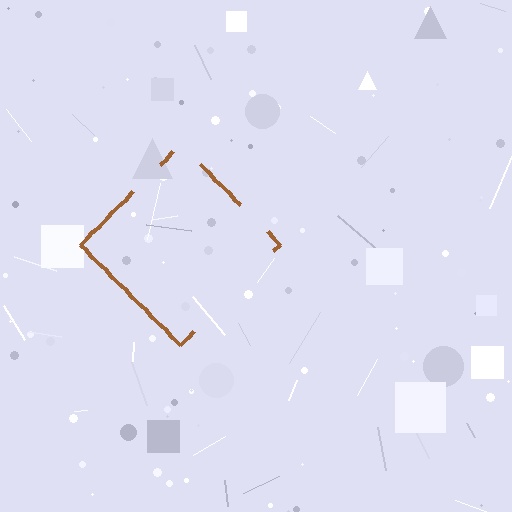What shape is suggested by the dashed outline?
The dashed outline suggests a diamond.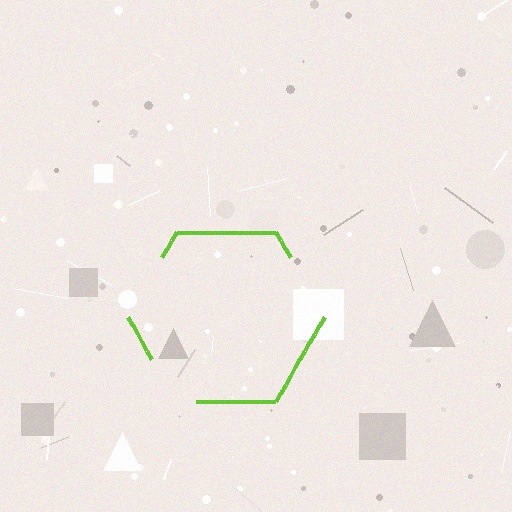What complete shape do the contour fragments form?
The contour fragments form a hexagon.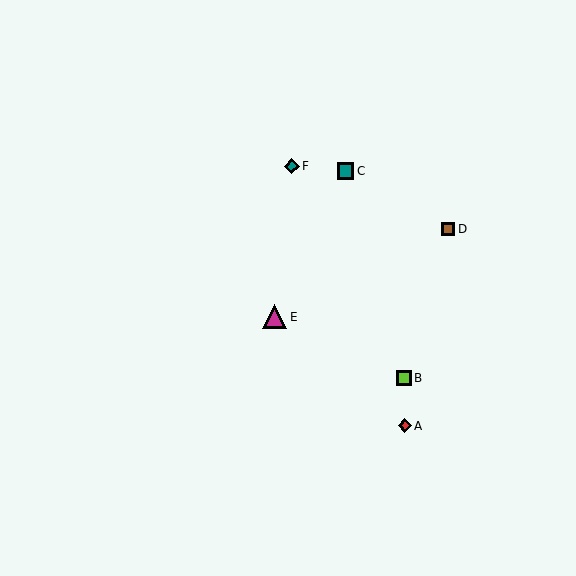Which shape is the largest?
The magenta triangle (labeled E) is the largest.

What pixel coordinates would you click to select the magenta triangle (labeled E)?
Click at (275, 317) to select the magenta triangle E.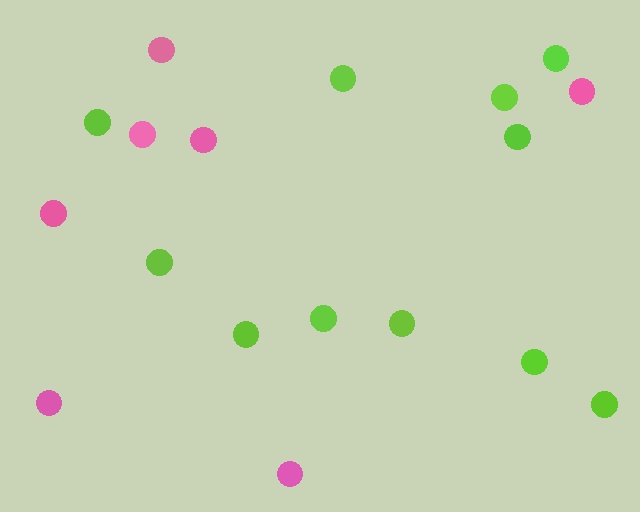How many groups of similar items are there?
There are 2 groups: one group of pink circles (7) and one group of lime circles (11).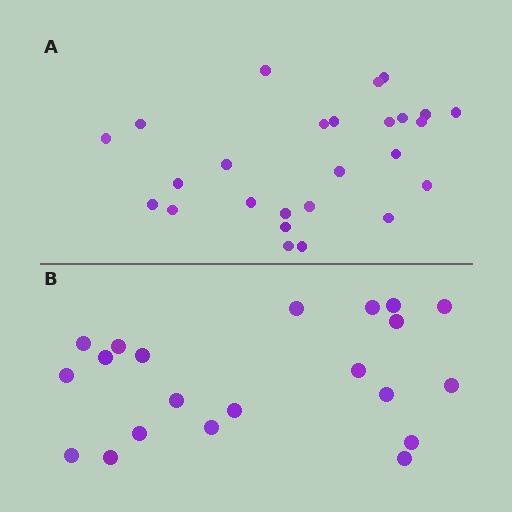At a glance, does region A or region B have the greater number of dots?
Region A (the top region) has more dots.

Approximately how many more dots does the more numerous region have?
Region A has about 5 more dots than region B.